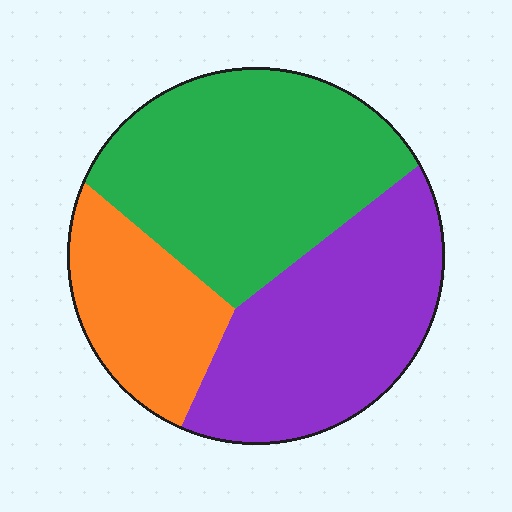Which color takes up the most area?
Green, at roughly 45%.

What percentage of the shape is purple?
Purple takes up about three eighths (3/8) of the shape.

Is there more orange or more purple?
Purple.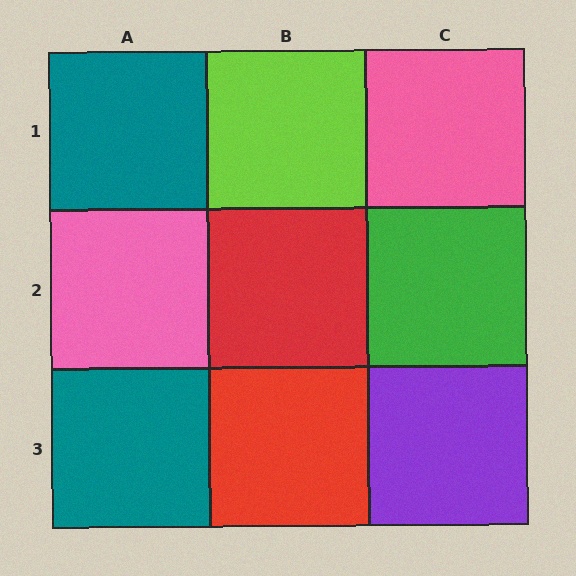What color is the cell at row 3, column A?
Teal.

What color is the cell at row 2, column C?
Green.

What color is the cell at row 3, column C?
Purple.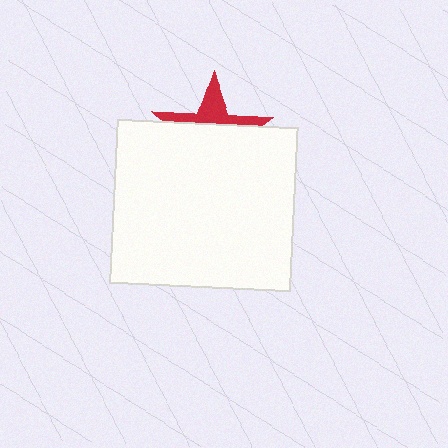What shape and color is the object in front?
The object in front is a white rectangle.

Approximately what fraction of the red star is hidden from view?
Roughly 67% of the red star is hidden behind the white rectangle.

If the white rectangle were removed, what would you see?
You would see the complete red star.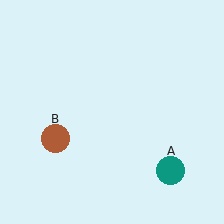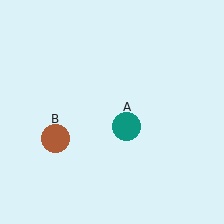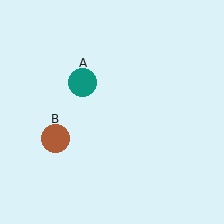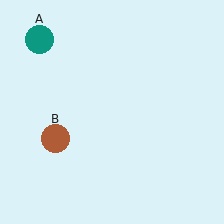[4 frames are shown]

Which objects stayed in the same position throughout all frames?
Brown circle (object B) remained stationary.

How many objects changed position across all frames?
1 object changed position: teal circle (object A).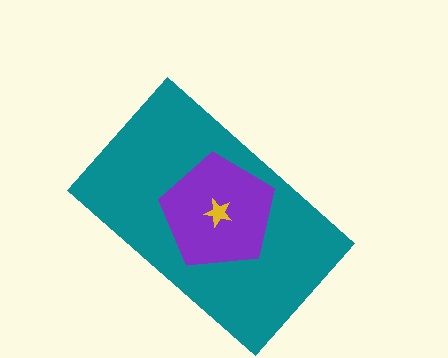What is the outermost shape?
The teal rectangle.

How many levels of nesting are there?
3.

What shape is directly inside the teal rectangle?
The purple pentagon.